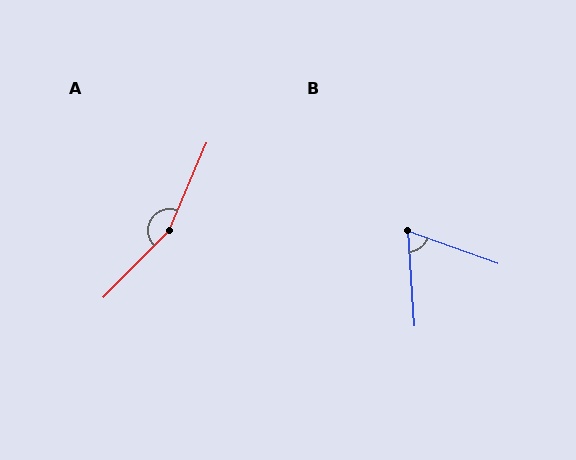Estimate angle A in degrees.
Approximately 159 degrees.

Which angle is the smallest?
B, at approximately 66 degrees.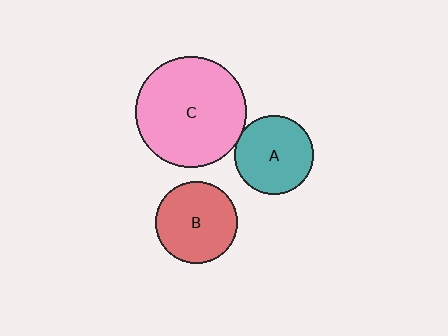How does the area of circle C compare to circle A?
Approximately 2.0 times.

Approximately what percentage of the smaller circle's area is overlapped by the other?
Approximately 5%.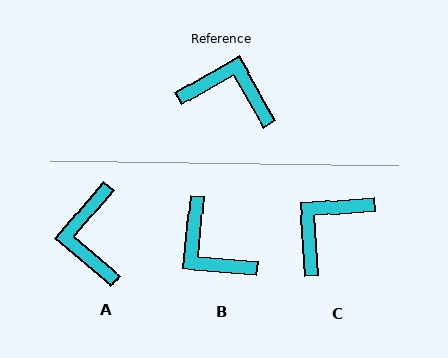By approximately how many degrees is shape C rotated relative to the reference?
Approximately 64 degrees counter-clockwise.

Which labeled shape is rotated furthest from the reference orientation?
B, about 145 degrees away.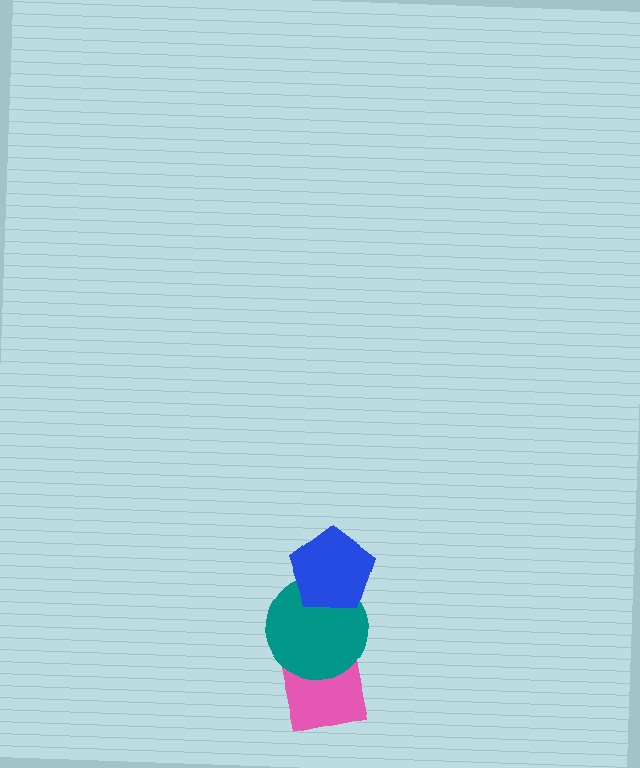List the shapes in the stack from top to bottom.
From top to bottom: the blue pentagon, the teal circle, the pink square.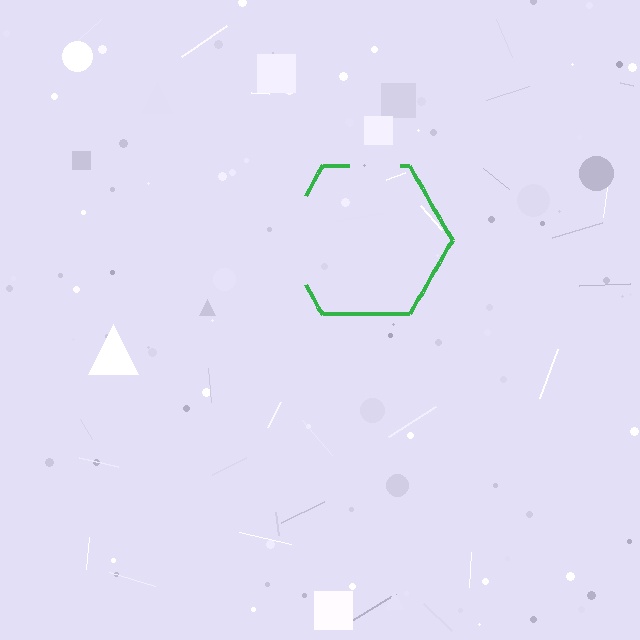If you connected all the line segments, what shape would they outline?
They would outline a hexagon.